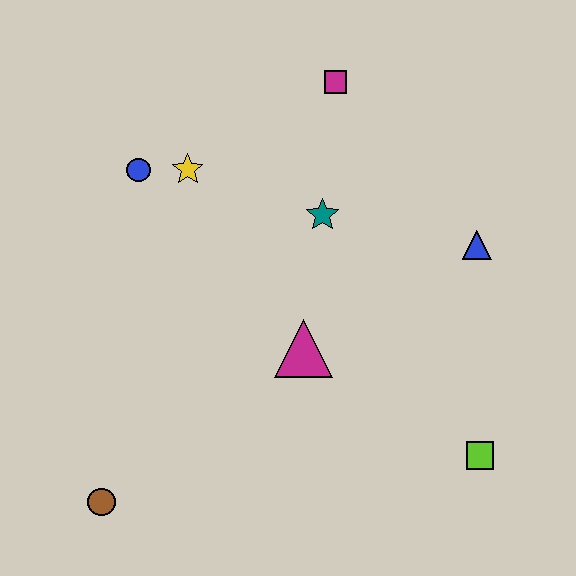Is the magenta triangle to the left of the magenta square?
Yes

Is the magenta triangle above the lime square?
Yes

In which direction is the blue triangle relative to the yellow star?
The blue triangle is to the right of the yellow star.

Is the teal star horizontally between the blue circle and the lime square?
Yes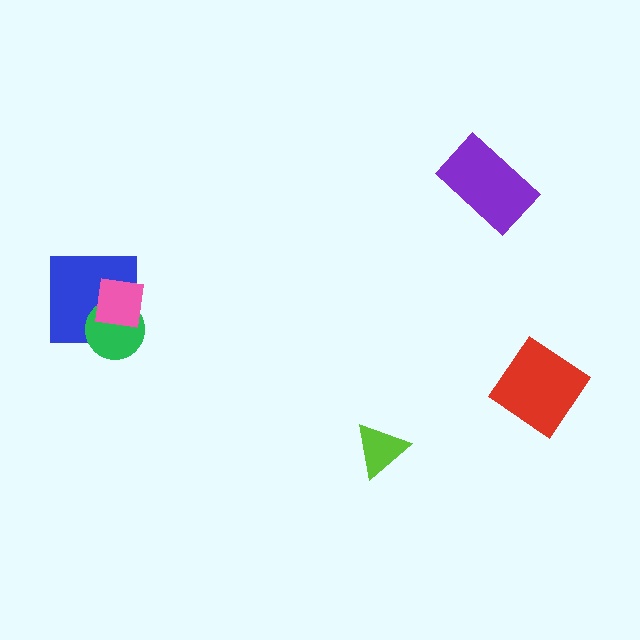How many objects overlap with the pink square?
2 objects overlap with the pink square.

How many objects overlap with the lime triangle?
0 objects overlap with the lime triangle.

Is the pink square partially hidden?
No, no other shape covers it.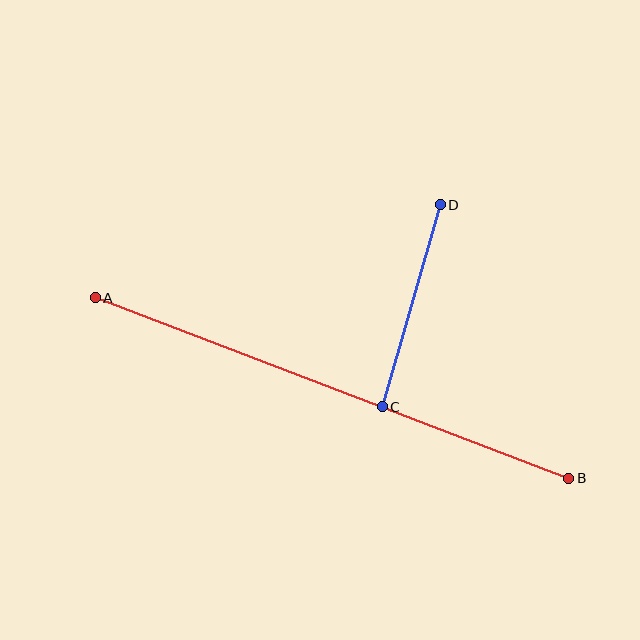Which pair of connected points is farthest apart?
Points A and B are farthest apart.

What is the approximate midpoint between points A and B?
The midpoint is at approximately (332, 388) pixels.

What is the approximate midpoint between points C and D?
The midpoint is at approximately (411, 306) pixels.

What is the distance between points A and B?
The distance is approximately 507 pixels.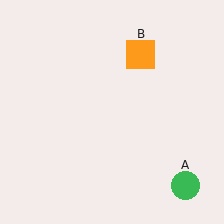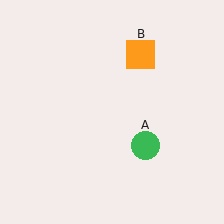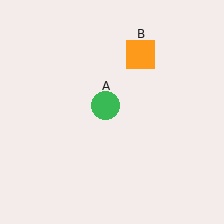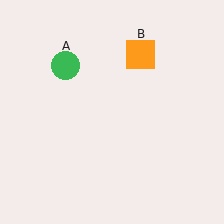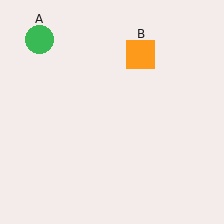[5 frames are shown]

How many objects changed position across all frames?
1 object changed position: green circle (object A).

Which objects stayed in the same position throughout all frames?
Orange square (object B) remained stationary.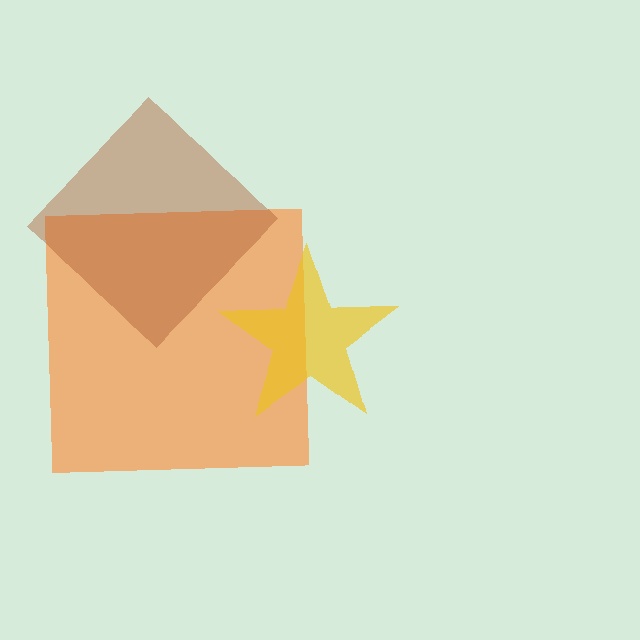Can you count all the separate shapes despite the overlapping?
Yes, there are 3 separate shapes.